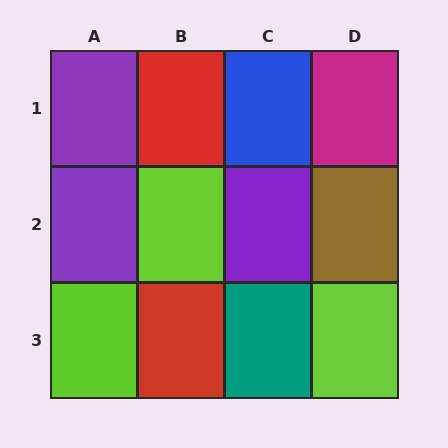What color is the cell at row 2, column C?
Purple.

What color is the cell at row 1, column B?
Red.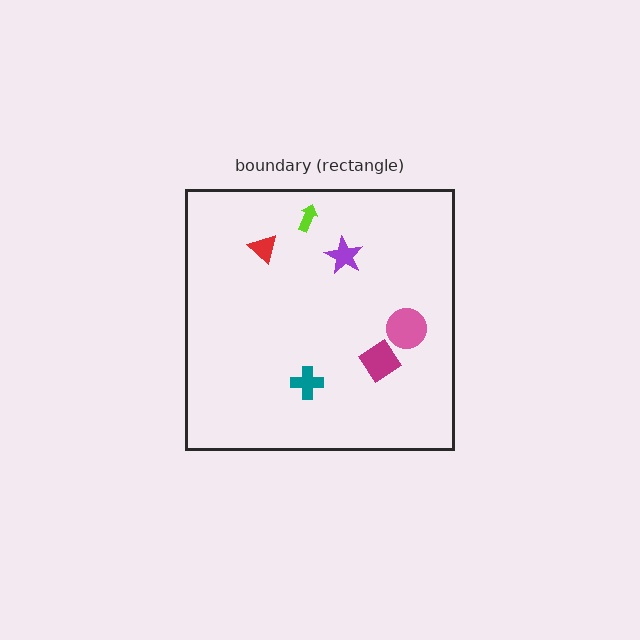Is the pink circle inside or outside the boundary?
Inside.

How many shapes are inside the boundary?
6 inside, 0 outside.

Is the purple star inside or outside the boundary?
Inside.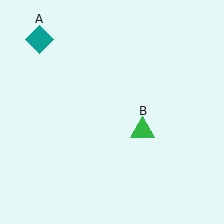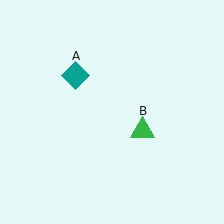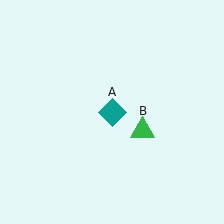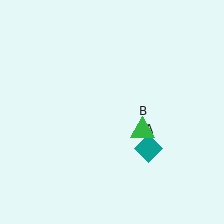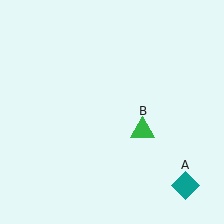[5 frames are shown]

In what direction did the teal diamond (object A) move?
The teal diamond (object A) moved down and to the right.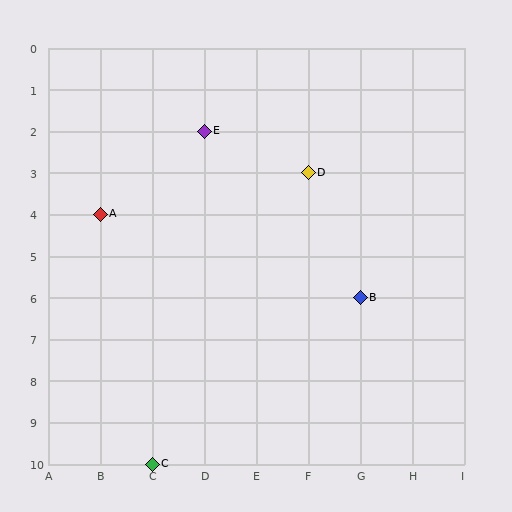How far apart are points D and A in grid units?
Points D and A are 4 columns and 1 row apart (about 4.1 grid units diagonally).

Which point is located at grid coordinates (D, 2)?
Point E is at (D, 2).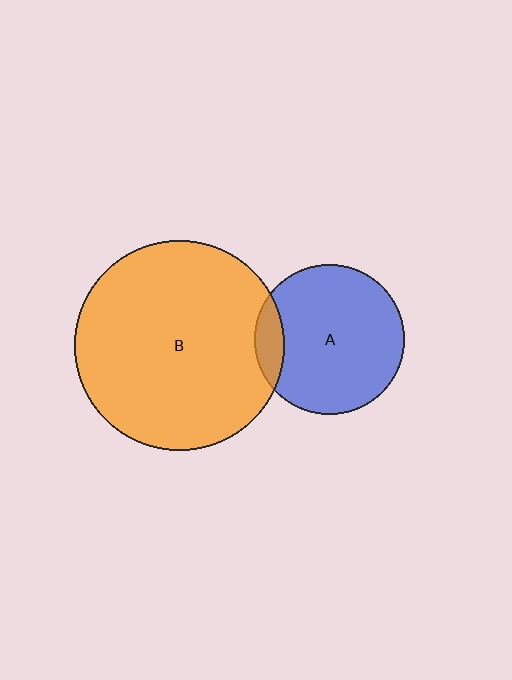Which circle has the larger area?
Circle B (orange).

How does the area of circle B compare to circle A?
Approximately 2.0 times.